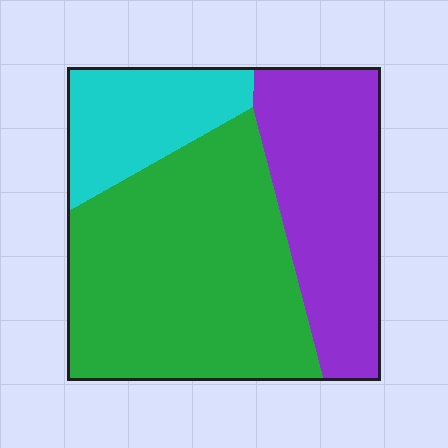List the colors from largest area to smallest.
From largest to smallest: green, purple, cyan.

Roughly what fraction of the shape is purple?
Purple takes up about one third (1/3) of the shape.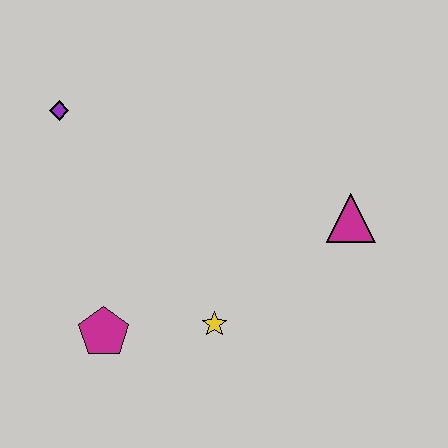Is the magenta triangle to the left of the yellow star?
No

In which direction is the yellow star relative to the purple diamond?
The yellow star is below the purple diamond.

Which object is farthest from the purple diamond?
The magenta triangle is farthest from the purple diamond.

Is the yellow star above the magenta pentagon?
Yes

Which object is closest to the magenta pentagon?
The yellow star is closest to the magenta pentagon.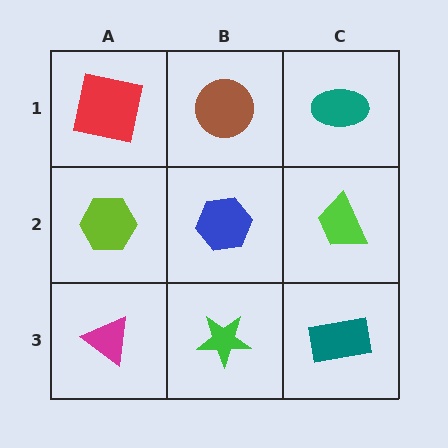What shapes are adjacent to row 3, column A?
A lime hexagon (row 2, column A), a green star (row 3, column B).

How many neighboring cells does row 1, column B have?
3.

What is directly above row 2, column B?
A brown circle.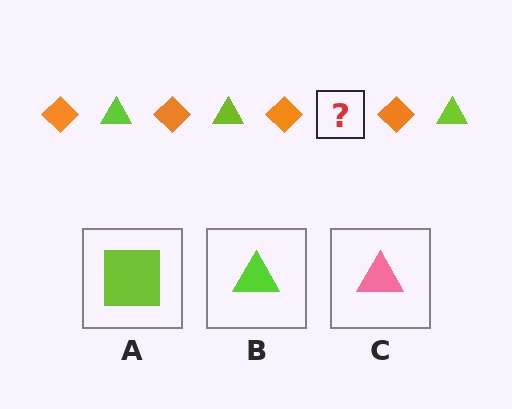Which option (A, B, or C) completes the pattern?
B.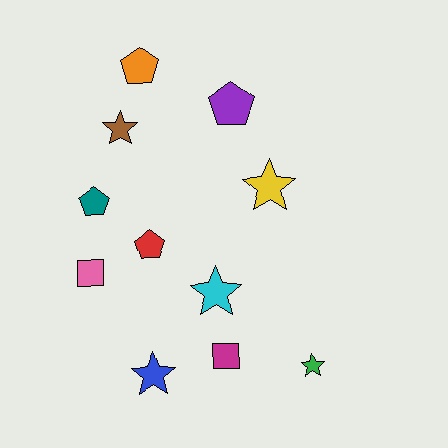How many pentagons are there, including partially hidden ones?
There are 4 pentagons.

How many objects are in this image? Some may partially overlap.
There are 11 objects.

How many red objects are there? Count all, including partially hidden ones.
There is 1 red object.